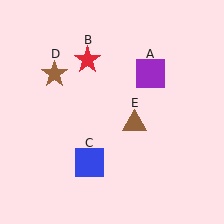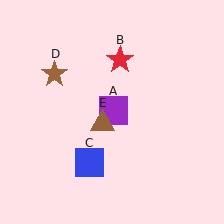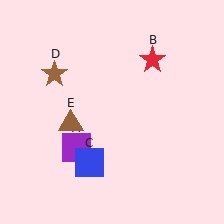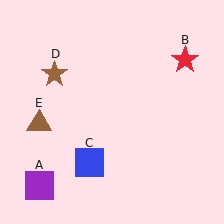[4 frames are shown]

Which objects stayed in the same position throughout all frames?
Blue square (object C) and brown star (object D) remained stationary.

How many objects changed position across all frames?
3 objects changed position: purple square (object A), red star (object B), brown triangle (object E).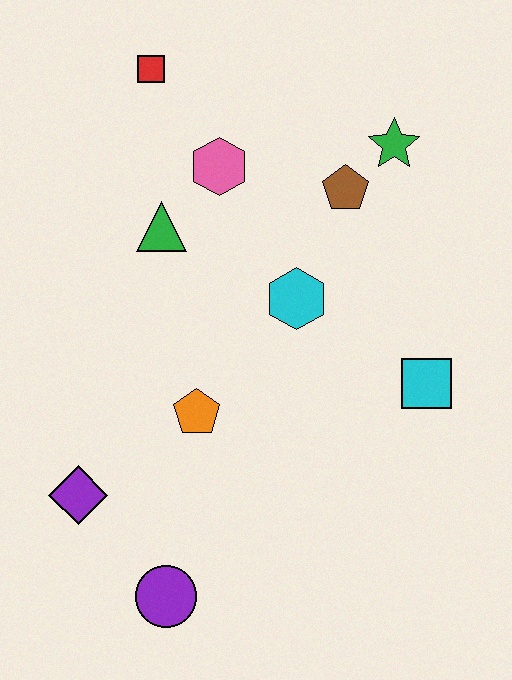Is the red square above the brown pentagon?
Yes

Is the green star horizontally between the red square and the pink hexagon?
No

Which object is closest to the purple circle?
The purple diamond is closest to the purple circle.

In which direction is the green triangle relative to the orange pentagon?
The green triangle is above the orange pentagon.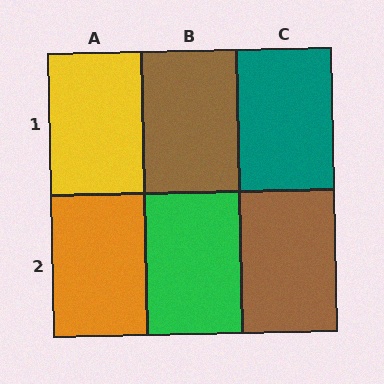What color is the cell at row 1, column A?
Yellow.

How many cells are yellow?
1 cell is yellow.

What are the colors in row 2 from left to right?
Orange, green, brown.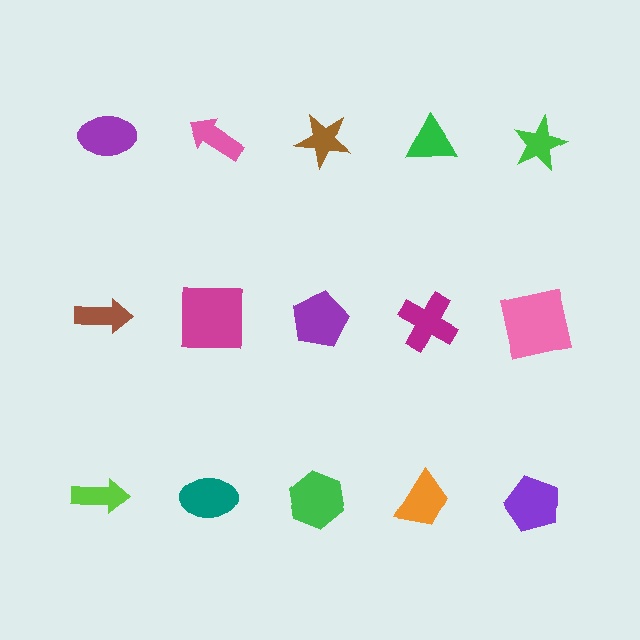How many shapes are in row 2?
5 shapes.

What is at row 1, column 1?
A purple ellipse.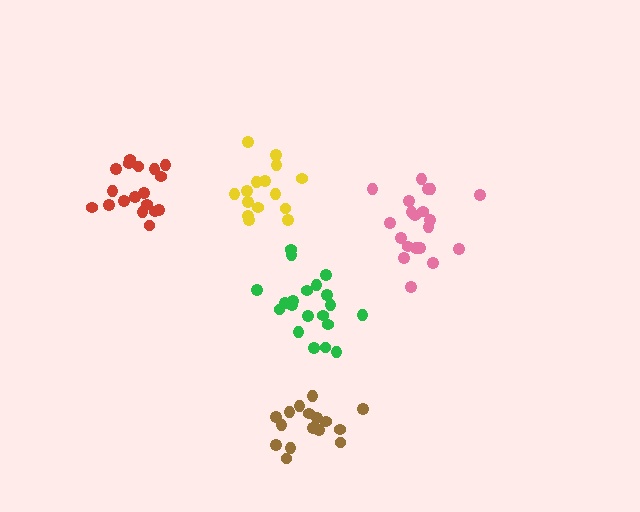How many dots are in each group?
Group 1: 16 dots, Group 2: 20 dots, Group 3: 20 dots, Group 4: 18 dots, Group 5: 15 dots (89 total).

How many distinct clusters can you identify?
There are 5 distinct clusters.